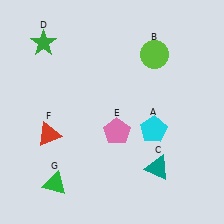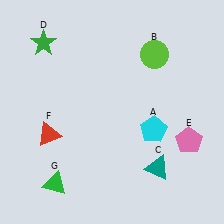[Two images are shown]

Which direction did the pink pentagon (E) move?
The pink pentagon (E) moved right.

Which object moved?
The pink pentagon (E) moved right.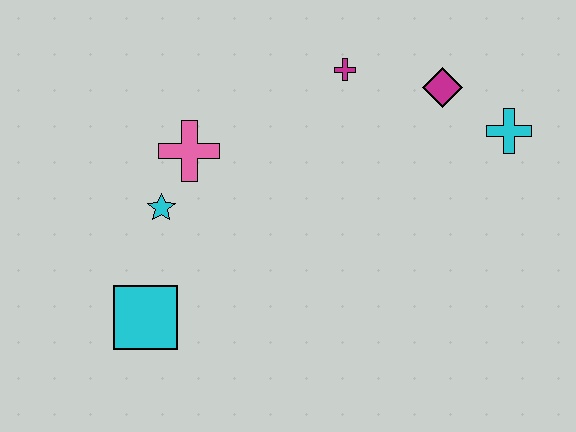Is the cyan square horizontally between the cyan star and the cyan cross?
No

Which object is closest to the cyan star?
The pink cross is closest to the cyan star.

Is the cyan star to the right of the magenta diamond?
No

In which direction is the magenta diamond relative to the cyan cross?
The magenta diamond is to the left of the cyan cross.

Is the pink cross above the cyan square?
Yes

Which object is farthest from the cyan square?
The cyan cross is farthest from the cyan square.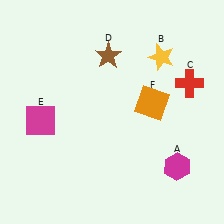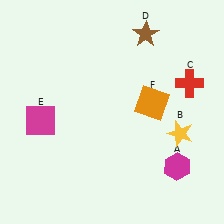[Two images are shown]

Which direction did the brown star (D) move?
The brown star (D) moved right.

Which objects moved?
The objects that moved are: the yellow star (B), the brown star (D).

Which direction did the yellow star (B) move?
The yellow star (B) moved down.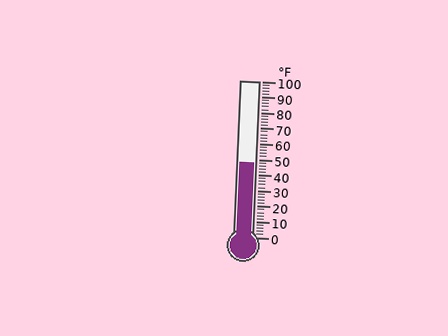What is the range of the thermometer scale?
The thermometer scale ranges from 0°F to 100°F.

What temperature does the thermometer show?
The thermometer shows approximately 48°F.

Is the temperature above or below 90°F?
The temperature is below 90°F.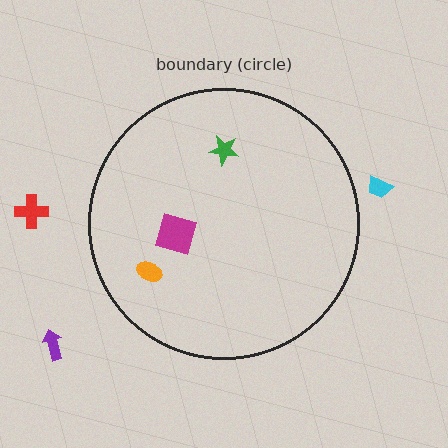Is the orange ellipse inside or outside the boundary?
Inside.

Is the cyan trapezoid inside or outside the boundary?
Outside.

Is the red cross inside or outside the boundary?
Outside.